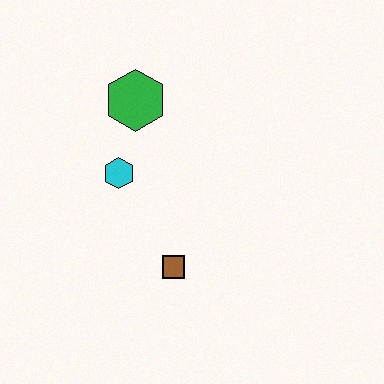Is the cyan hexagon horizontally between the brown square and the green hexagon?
No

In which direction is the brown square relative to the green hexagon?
The brown square is below the green hexagon.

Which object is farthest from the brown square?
The green hexagon is farthest from the brown square.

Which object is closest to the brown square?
The cyan hexagon is closest to the brown square.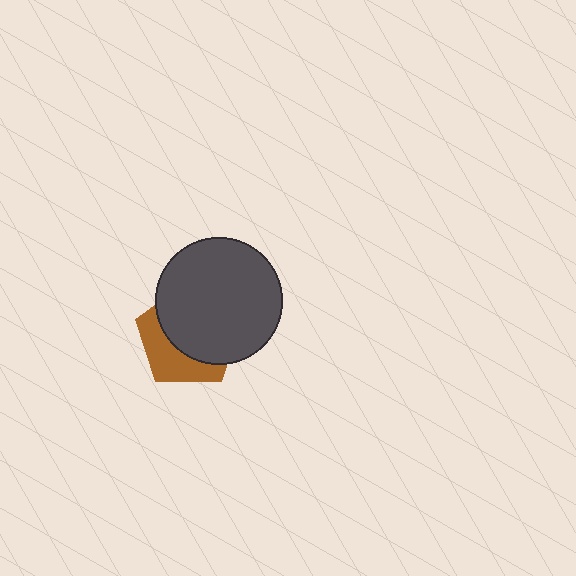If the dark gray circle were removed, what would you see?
You would see the complete brown pentagon.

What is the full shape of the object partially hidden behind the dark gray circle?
The partially hidden object is a brown pentagon.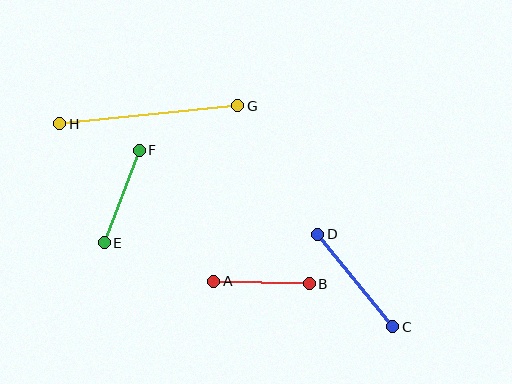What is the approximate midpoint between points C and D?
The midpoint is at approximately (355, 281) pixels.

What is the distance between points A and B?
The distance is approximately 95 pixels.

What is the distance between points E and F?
The distance is approximately 99 pixels.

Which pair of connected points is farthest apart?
Points G and H are farthest apart.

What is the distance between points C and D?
The distance is approximately 120 pixels.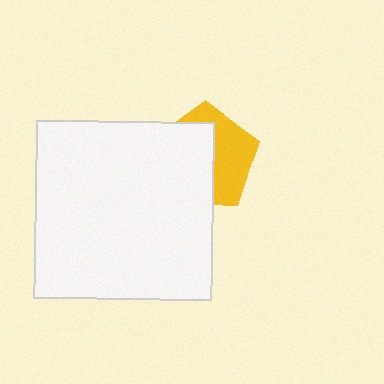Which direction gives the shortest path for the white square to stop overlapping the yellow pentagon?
Moving left gives the shortest separation.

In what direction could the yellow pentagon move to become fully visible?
The yellow pentagon could move right. That would shift it out from behind the white square entirely.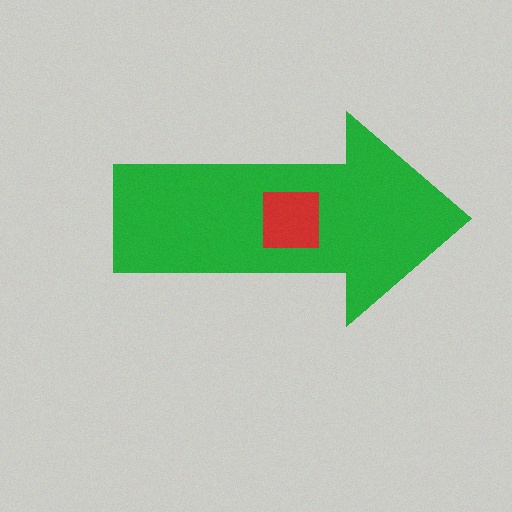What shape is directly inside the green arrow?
The red square.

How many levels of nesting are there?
2.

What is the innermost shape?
The red square.